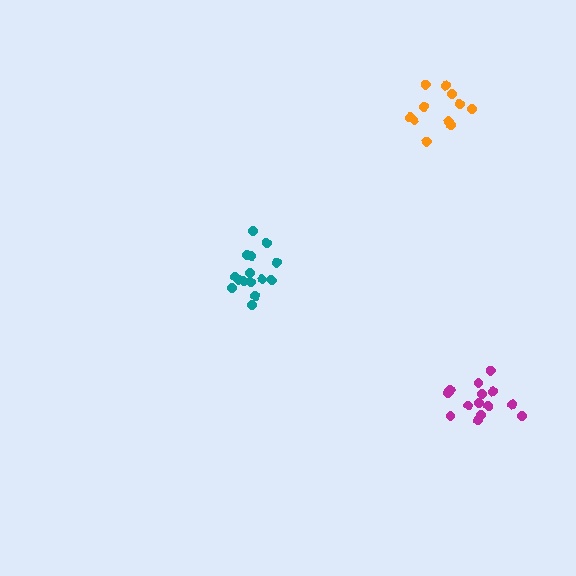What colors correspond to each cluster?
The clusters are colored: magenta, teal, orange.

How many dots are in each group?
Group 1: 14 dots, Group 2: 15 dots, Group 3: 11 dots (40 total).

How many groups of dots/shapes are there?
There are 3 groups.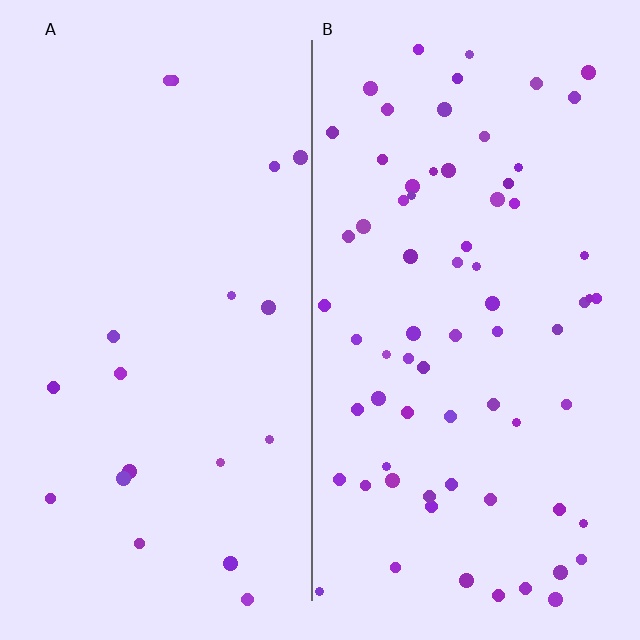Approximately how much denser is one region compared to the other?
Approximately 3.7× — region B over region A.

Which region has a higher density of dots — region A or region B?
B (the right).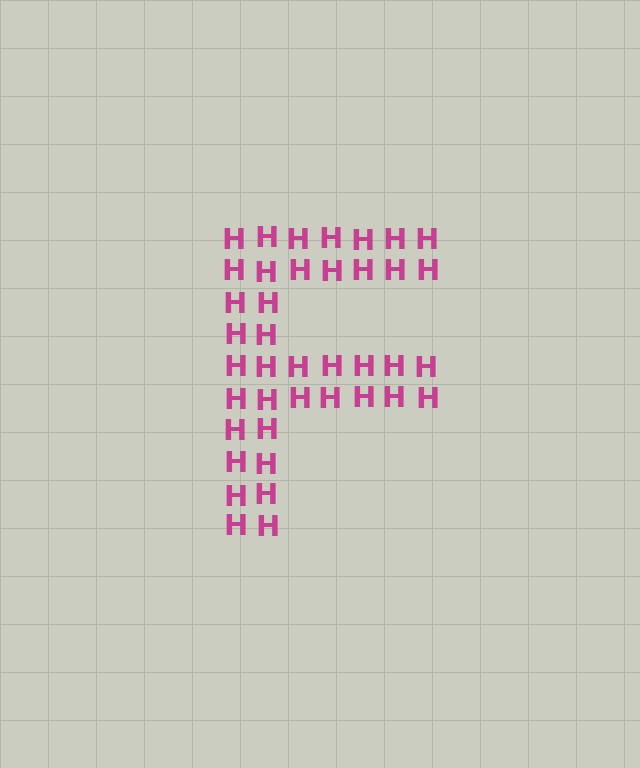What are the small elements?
The small elements are letter H's.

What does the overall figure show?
The overall figure shows the letter F.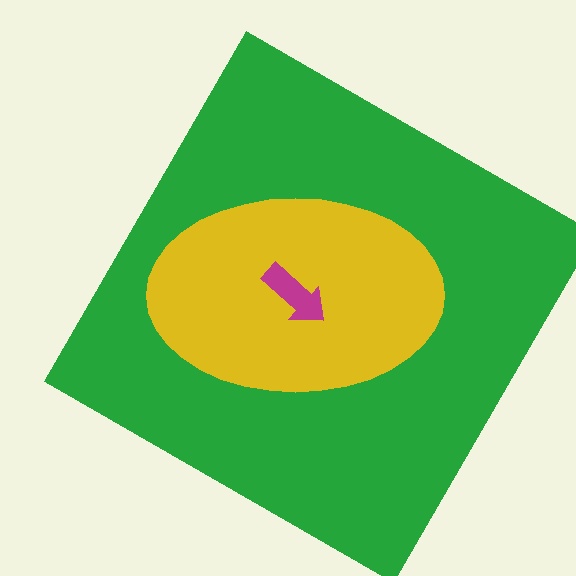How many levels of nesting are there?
3.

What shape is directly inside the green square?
The yellow ellipse.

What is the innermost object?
The magenta arrow.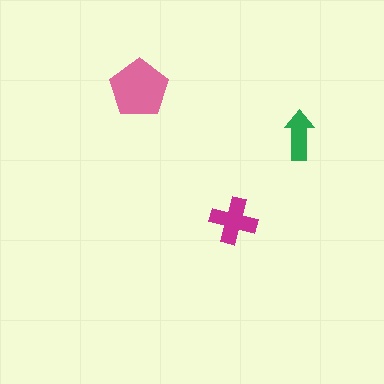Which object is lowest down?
The magenta cross is bottommost.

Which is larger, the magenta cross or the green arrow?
The magenta cross.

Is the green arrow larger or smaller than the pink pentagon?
Smaller.